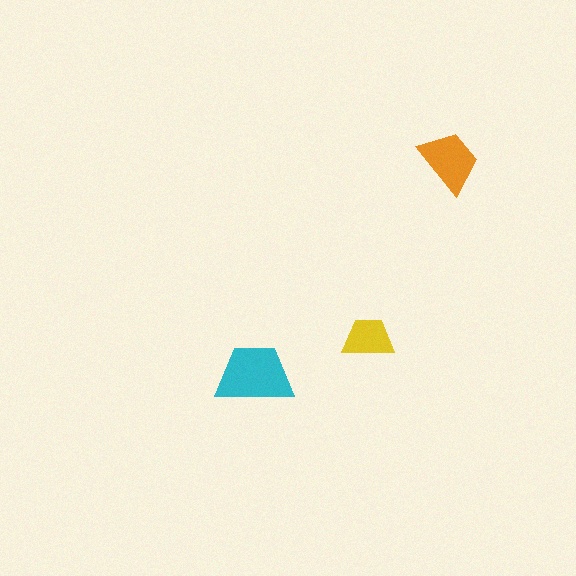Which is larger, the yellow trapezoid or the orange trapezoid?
The orange one.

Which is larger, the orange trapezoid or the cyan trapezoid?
The cyan one.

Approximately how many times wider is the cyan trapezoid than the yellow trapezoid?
About 1.5 times wider.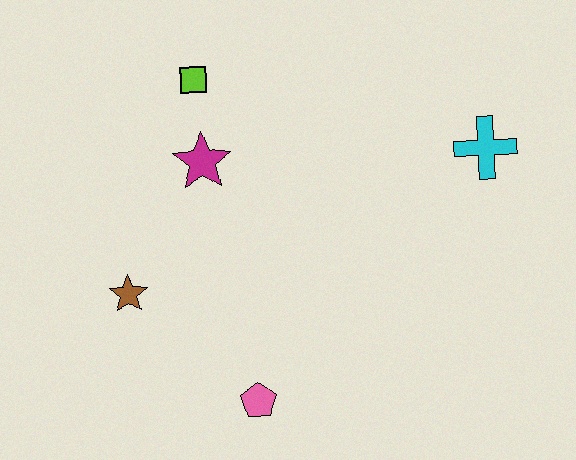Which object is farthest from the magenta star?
The cyan cross is farthest from the magenta star.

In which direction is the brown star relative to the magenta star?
The brown star is below the magenta star.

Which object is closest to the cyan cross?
The magenta star is closest to the cyan cross.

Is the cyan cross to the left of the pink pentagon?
No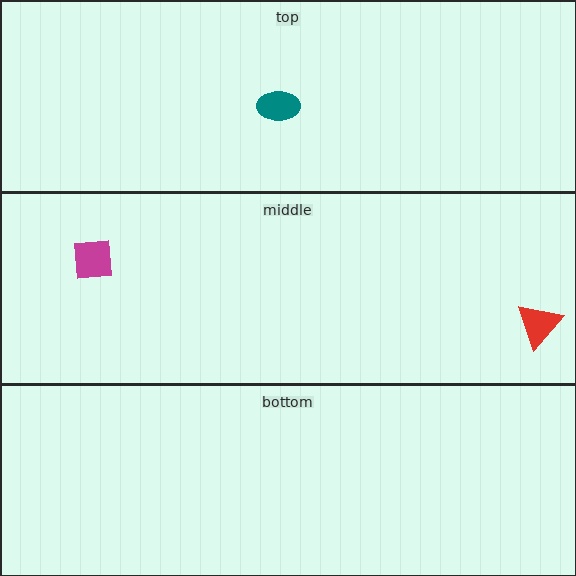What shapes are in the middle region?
The red triangle, the magenta square.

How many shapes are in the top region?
1.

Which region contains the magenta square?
The middle region.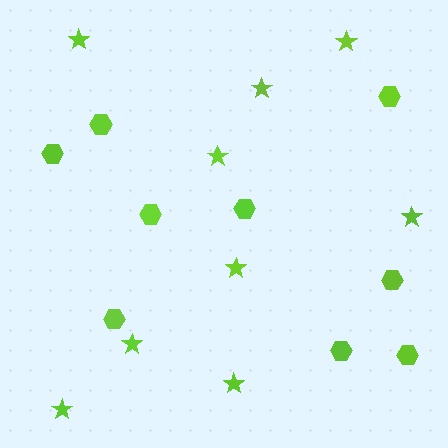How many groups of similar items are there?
There are 2 groups: one group of hexagons (9) and one group of stars (9).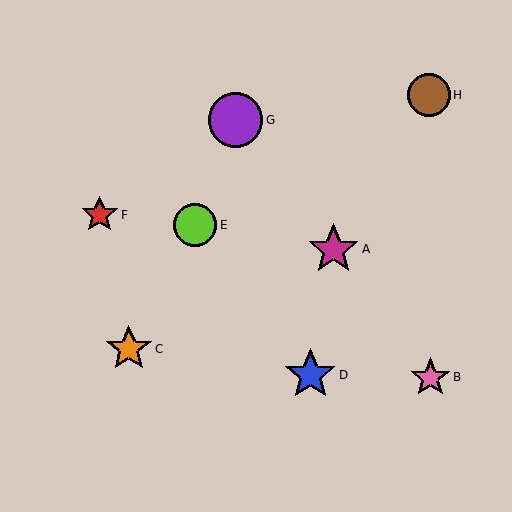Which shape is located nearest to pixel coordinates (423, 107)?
The brown circle (labeled H) at (429, 95) is nearest to that location.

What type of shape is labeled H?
Shape H is a brown circle.